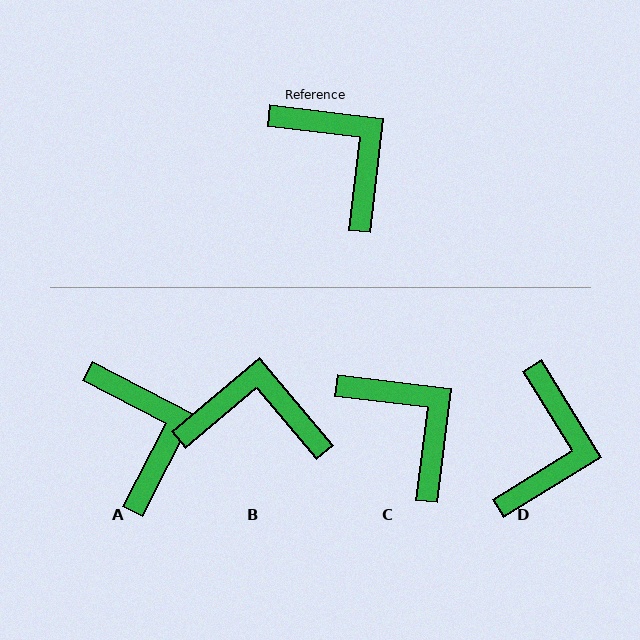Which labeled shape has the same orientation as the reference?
C.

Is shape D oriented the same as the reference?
No, it is off by about 51 degrees.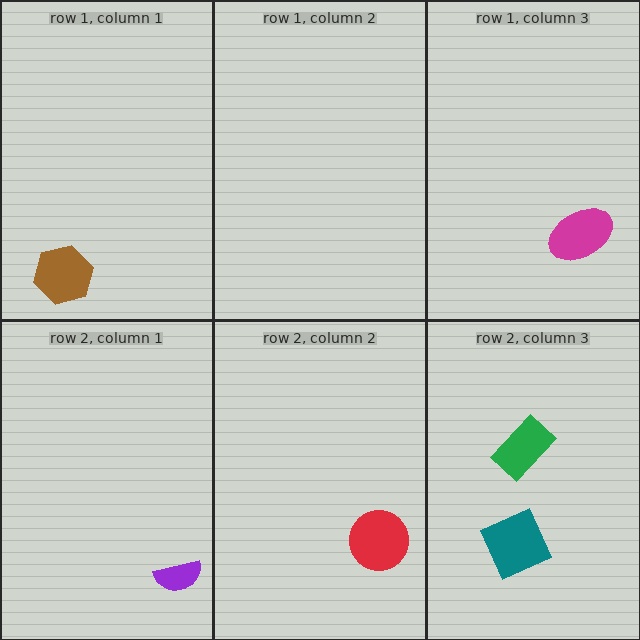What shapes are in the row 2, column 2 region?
The red circle.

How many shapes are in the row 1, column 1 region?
1.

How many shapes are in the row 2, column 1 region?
1.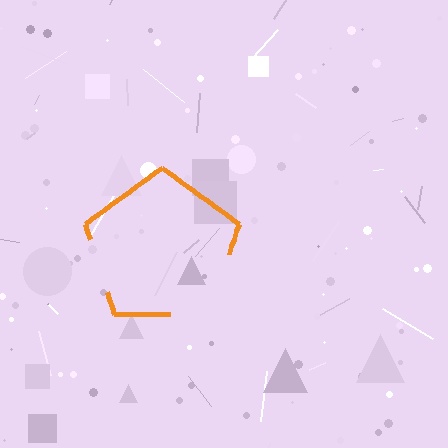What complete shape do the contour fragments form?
The contour fragments form a pentagon.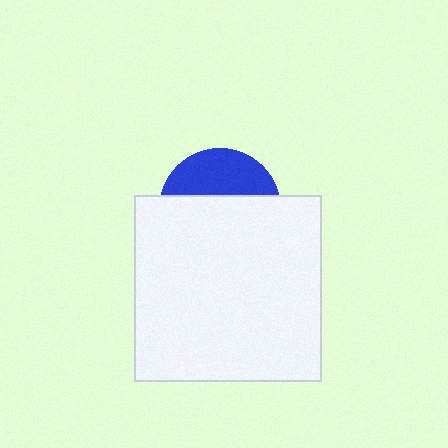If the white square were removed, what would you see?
You would see the complete blue circle.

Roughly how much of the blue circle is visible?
A small part of it is visible (roughly 36%).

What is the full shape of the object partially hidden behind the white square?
The partially hidden object is a blue circle.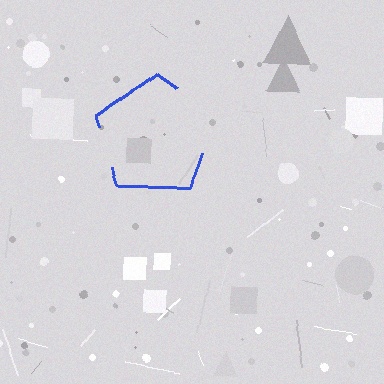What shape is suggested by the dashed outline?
The dashed outline suggests a pentagon.